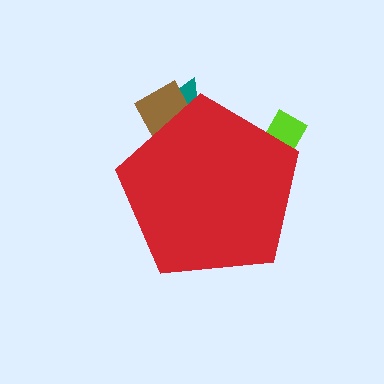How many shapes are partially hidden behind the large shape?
3 shapes are partially hidden.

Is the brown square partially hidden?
Yes, the brown square is partially hidden behind the red pentagon.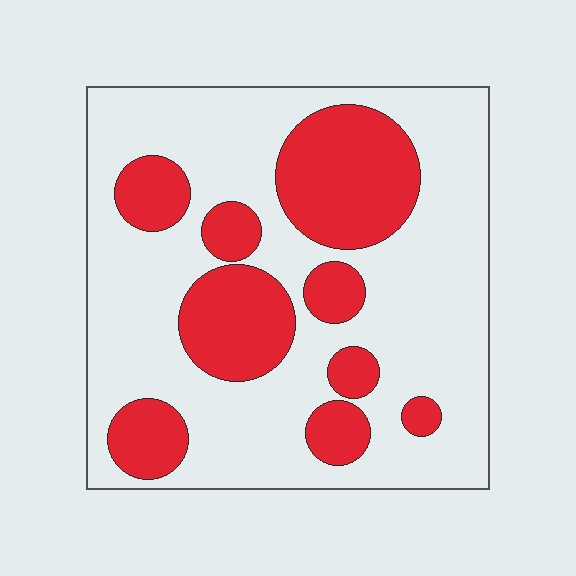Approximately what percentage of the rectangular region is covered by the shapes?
Approximately 30%.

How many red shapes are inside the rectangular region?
9.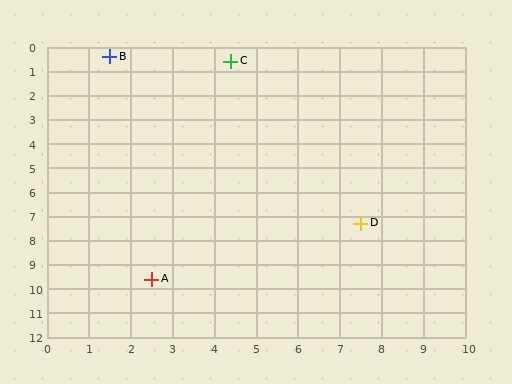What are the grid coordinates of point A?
Point A is at approximately (2.5, 9.6).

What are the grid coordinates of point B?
Point B is at approximately (1.5, 0.4).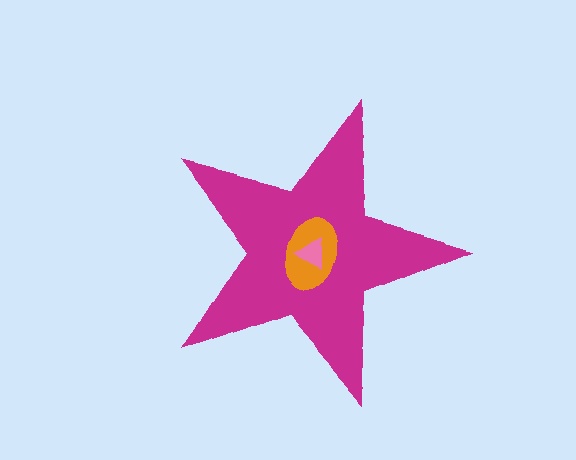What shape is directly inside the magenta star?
The orange ellipse.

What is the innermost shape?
The pink triangle.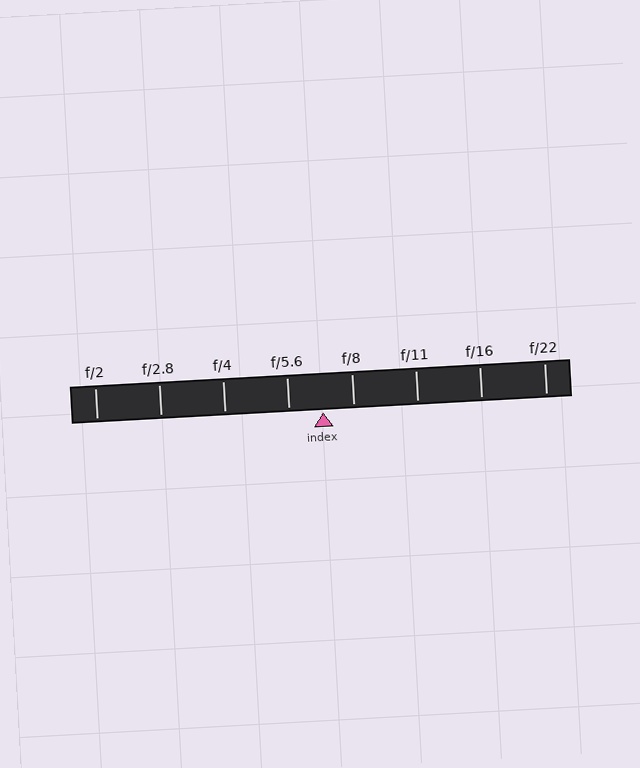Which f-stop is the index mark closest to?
The index mark is closest to f/8.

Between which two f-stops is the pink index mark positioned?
The index mark is between f/5.6 and f/8.